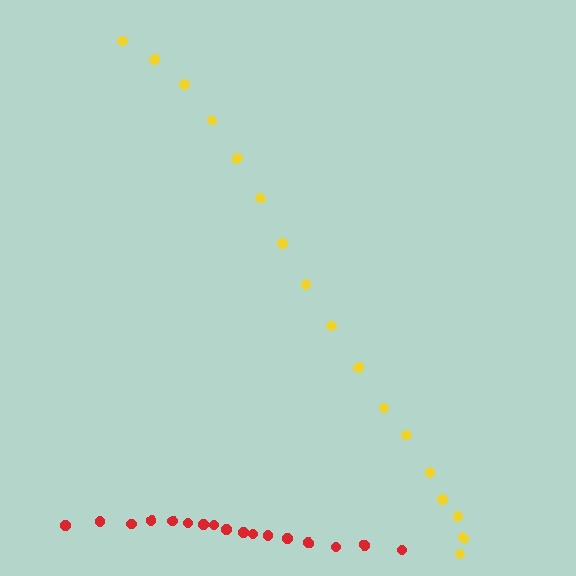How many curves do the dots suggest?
There are 2 distinct paths.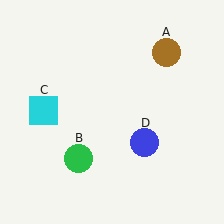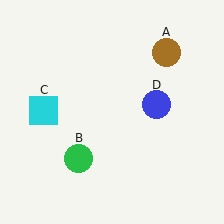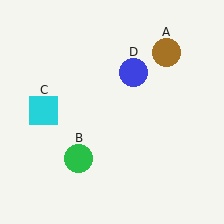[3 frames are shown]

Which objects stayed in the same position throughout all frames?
Brown circle (object A) and green circle (object B) and cyan square (object C) remained stationary.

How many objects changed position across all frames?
1 object changed position: blue circle (object D).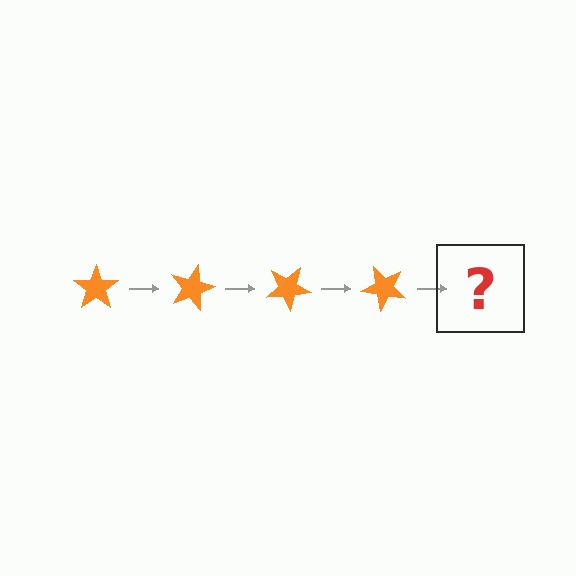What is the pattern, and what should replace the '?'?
The pattern is that the star rotates 15 degrees each step. The '?' should be an orange star rotated 60 degrees.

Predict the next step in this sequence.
The next step is an orange star rotated 60 degrees.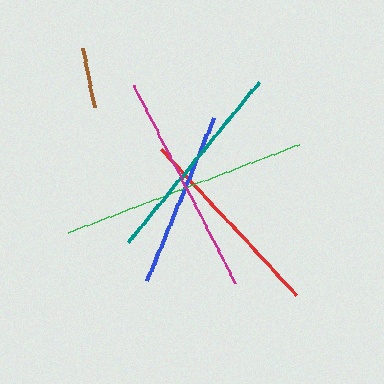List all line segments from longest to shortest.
From longest to shortest: green, magenta, teal, red, blue, brown.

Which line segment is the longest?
The green line is the longest at approximately 247 pixels.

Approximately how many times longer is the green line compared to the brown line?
The green line is approximately 4.1 times the length of the brown line.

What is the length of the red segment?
The red segment is approximately 198 pixels long.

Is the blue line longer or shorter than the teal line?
The teal line is longer than the blue line.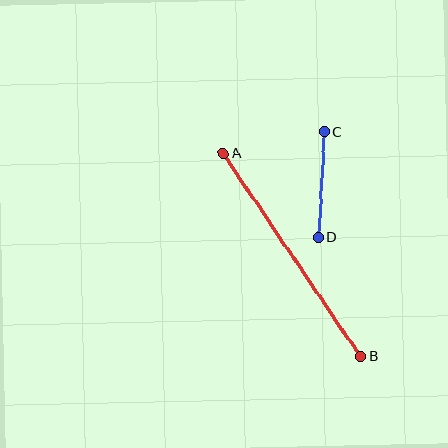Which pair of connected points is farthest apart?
Points A and B are farthest apart.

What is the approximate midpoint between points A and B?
The midpoint is at approximately (292, 255) pixels.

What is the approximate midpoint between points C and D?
The midpoint is at approximately (321, 184) pixels.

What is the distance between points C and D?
The distance is approximately 106 pixels.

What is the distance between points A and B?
The distance is approximately 245 pixels.